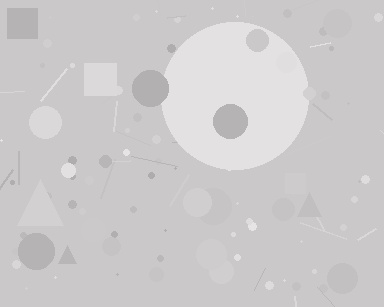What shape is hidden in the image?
A circle is hidden in the image.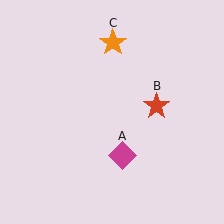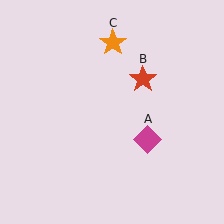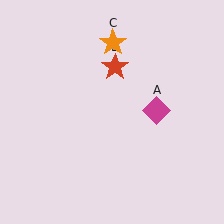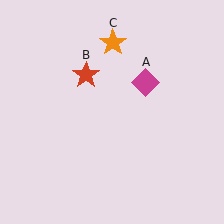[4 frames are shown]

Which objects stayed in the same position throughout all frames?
Orange star (object C) remained stationary.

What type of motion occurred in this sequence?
The magenta diamond (object A), red star (object B) rotated counterclockwise around the center of the scene.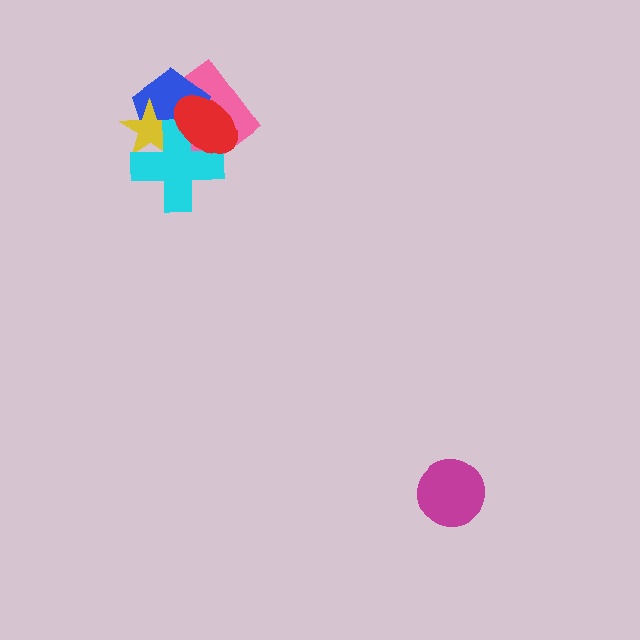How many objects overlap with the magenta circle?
0 objects overlap with the magenta circle.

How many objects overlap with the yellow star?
4 objects overlap with the yellow star.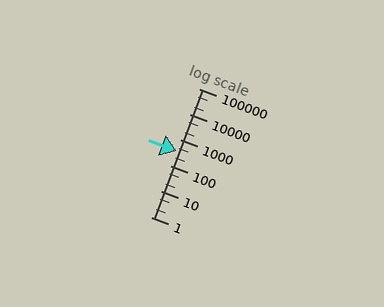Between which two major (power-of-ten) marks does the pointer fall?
The pointer is between 100 and 1000.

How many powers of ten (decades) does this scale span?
The scale spans 5 decades, from 1 to 100000.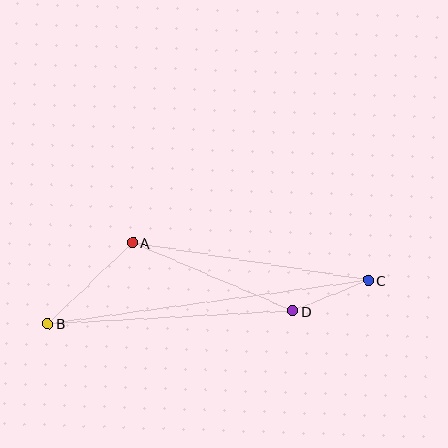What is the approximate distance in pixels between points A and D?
The distance between A and D is approximately 174 pixels.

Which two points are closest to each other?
Points C and D are closest to each other.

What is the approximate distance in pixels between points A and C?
The distance between A and C is approximately 239 pixels.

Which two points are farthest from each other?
Points B and C are farthest from each other.